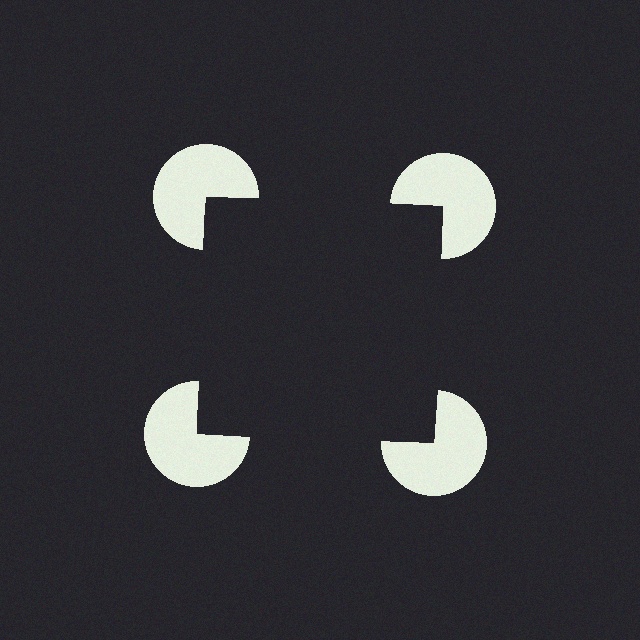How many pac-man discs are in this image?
There are 4 — one at each vertex of the illusory square.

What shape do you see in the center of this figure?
An illusory square — its edges are inferred from the aligned wedge cuts in the pac-man discs, not physically drawn.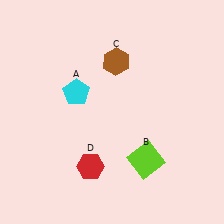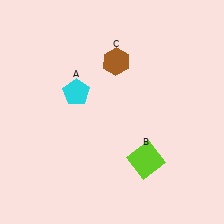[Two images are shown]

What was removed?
The red hexagon (D) was removed in Image 2.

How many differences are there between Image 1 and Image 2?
There is 1 difference between the two images.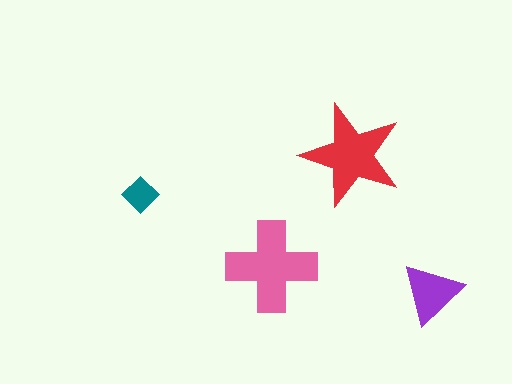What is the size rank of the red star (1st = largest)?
2nd.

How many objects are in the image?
There are 4 objects in the image.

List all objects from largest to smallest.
The pink cross, the red star, the purple triangle, the teal diamond.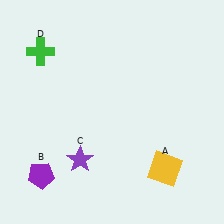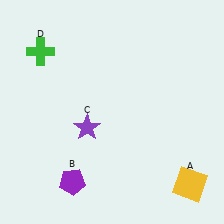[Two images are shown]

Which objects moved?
The objects that moved are: the yellow square (A), the purple pentagon (B), the purple star (C).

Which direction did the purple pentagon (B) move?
The purple pentagon (B) moved right.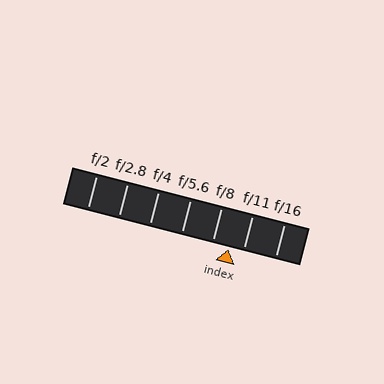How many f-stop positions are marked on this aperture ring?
There are 7 f-stop positions marked.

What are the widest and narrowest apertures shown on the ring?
The widest aperture shown is f/2 and the narrowest is f/16.